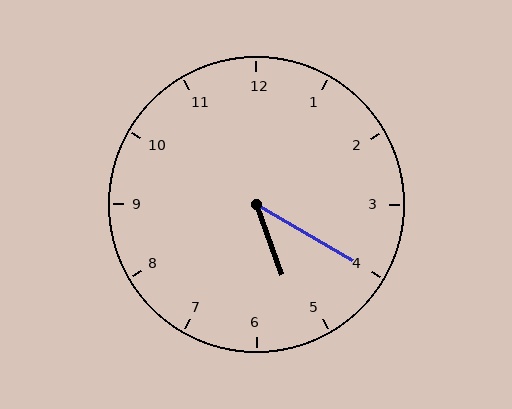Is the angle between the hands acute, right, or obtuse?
It is acute.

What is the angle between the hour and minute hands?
Approximately 40 degrees.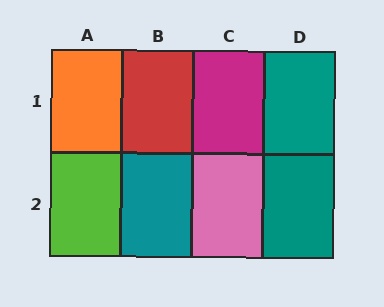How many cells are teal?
3 cells are teal.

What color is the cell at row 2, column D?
Teal.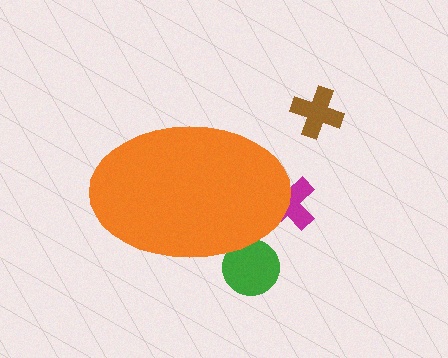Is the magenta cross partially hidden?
Yes, the magenta cross is partially hidden behind the orange ellipse.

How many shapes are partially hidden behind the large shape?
2 shapes are partially hidden.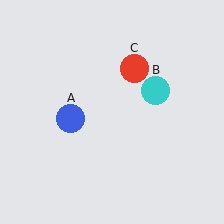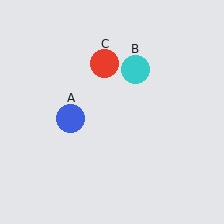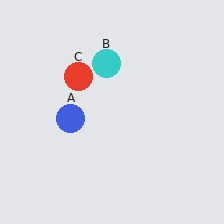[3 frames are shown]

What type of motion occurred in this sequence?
The cyan circle (object B), red circle (object C) rotated counterclockwise around the center of the scene.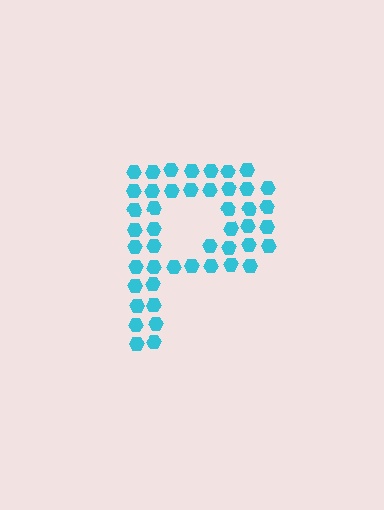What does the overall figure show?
The overall figure shows the letter P.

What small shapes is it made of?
It is made of small hexagons.